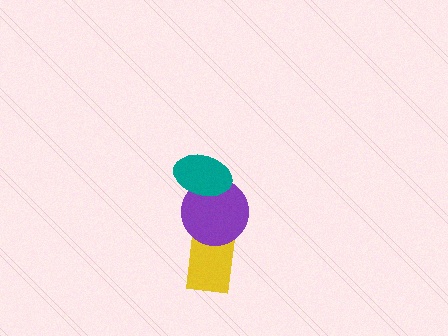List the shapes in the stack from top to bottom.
From top to bottom: the teal ellipse, the purple circle, the yellow rectangle.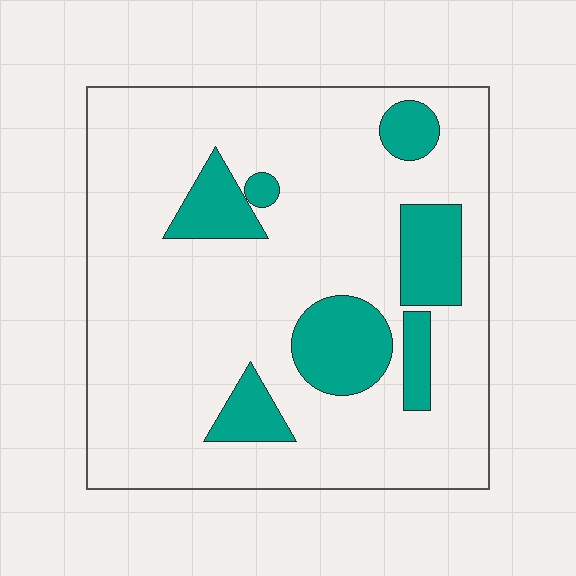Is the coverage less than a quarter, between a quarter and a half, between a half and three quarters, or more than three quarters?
Less than a quarter.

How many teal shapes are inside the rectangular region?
7.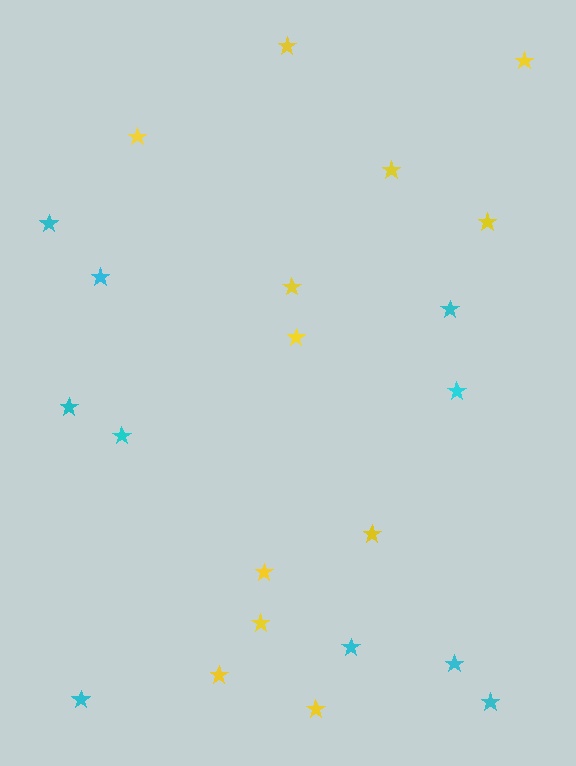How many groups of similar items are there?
There are 2 groups: one group of cyan stars (10) and one group of yellow stars (12).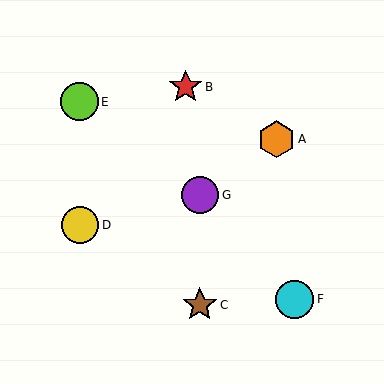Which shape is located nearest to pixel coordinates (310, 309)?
The cyan circle (labeled F) at (295, 299) is nearest to that location.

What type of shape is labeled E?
Shape E is a lime circle.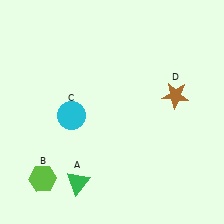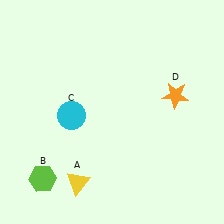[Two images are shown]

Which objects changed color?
A changed from green to yellow. D changed from brown to orange.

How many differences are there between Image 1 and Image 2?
There are 2 differences between the two images.